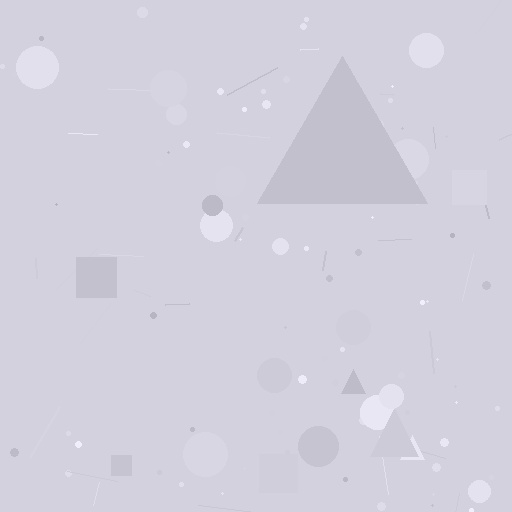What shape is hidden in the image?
A triangle is hidden in the image.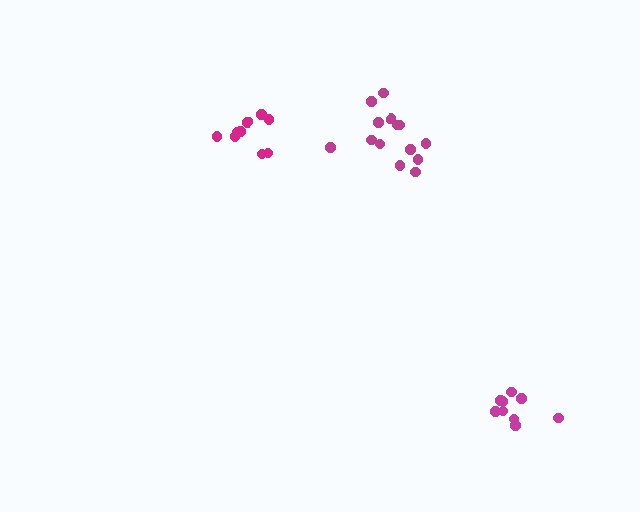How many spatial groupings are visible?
There are 3 spatial groupings.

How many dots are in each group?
Group 1: 10 dots, Group 2: 14 dots, Group 3: 9 dots (33 total).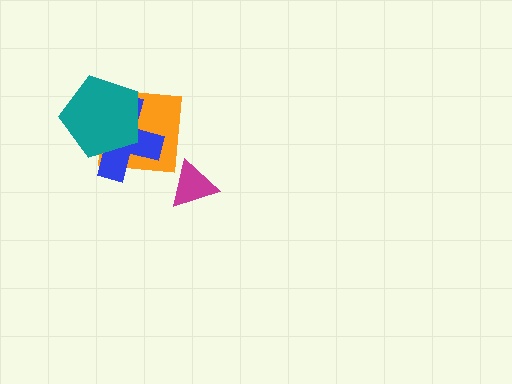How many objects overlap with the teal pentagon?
2 objects overlap with the teal pentagon.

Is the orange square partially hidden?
Yes, it is partially covered by another shape.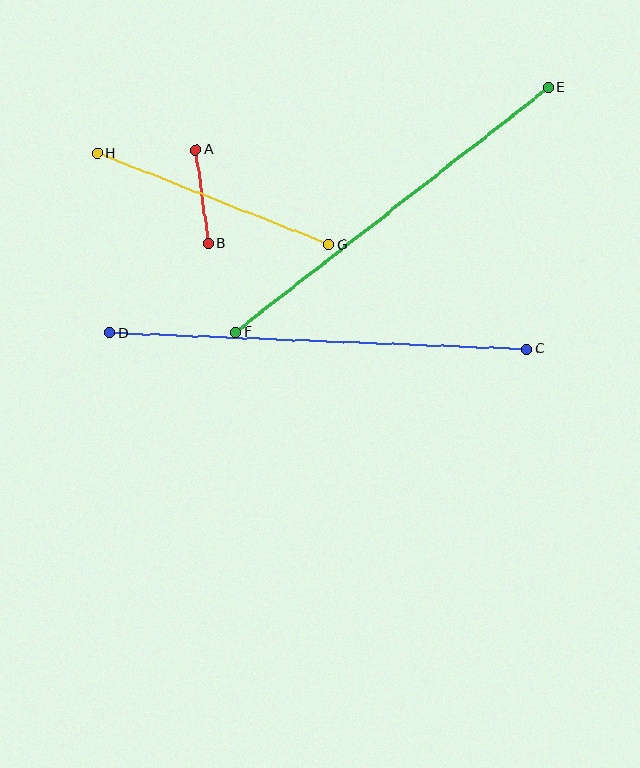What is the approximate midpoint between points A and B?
The midpoint is at approximately (202, 197) pixels.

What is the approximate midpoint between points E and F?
The midpoint is at approximately (392, 210) pixels.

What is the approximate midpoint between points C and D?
The midpoint is at approximately (318, 341) pixels.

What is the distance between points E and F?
The distance is approximately 397 pixels.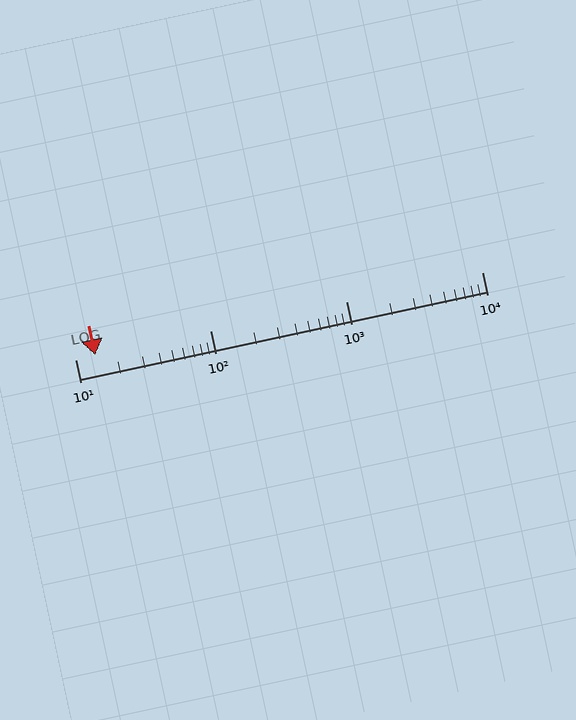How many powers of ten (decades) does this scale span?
The scale spans 3 decades, from 10 to 10000.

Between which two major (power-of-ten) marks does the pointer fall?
The pointer is between 10 and 100.